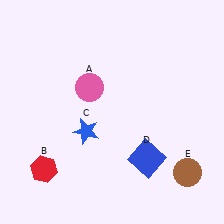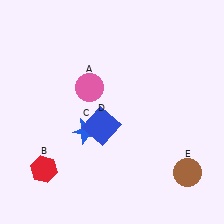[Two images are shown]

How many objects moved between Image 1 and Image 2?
1 object moved between the two images.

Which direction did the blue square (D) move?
The blue square (D) moved left.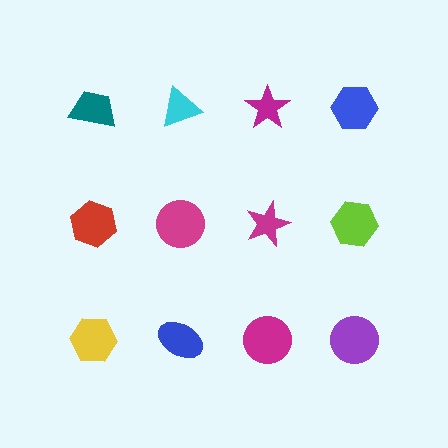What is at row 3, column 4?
A purple circle.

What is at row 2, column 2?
A magenta circle.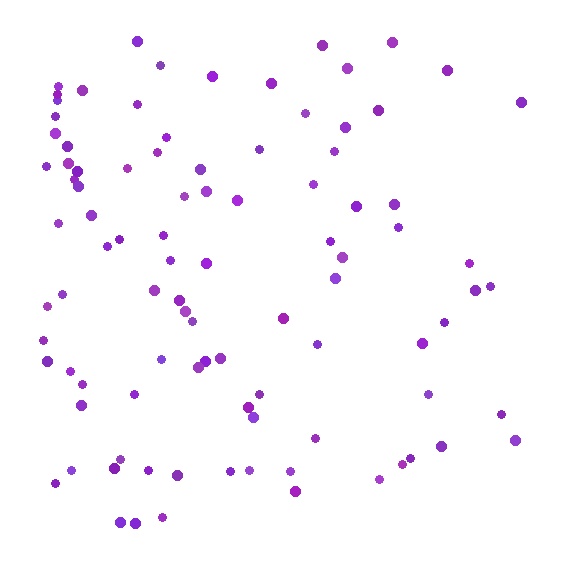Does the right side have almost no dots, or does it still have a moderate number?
Still a moderate number, just noticeably fewer than the left.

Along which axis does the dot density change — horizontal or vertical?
Horizontal.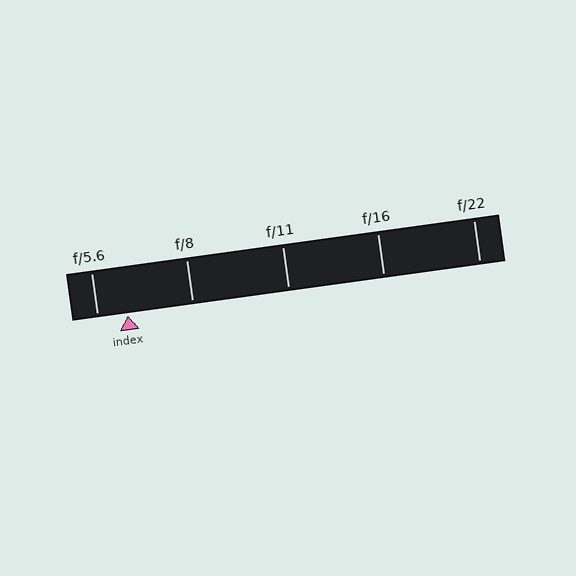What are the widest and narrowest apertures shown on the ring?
The widest aperture shown is f/5.6 and the narrowest is f/22.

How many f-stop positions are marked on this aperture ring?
There are 5 f-stop positions marked.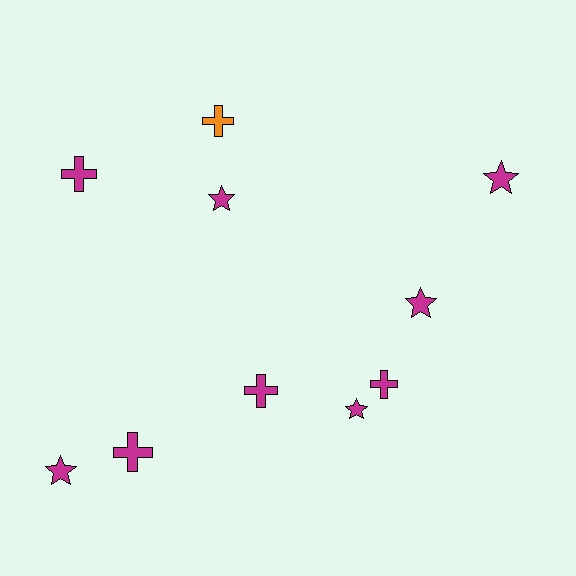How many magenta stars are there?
There are 5 magenta stars.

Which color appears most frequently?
Magenta, with 9 objects.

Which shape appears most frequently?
Cross, with 5 objects.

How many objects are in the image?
There are 10 objects.